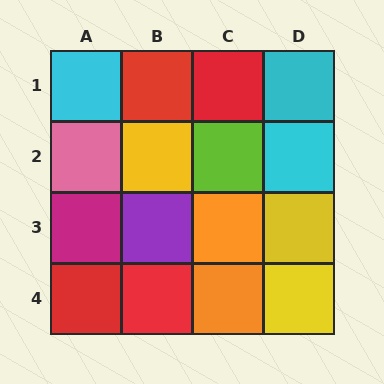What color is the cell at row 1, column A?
Cyan.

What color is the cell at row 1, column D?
Cyan.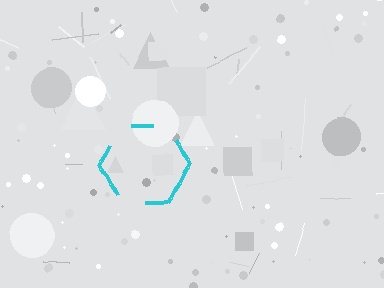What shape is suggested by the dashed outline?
The dashed outline suggests a hexagon.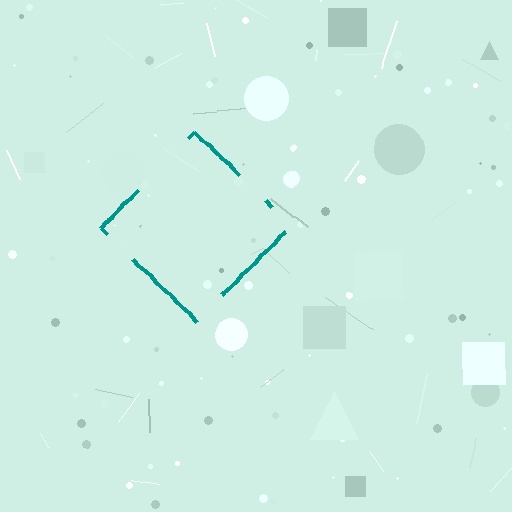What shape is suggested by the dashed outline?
The dashed outline suggests a diamond.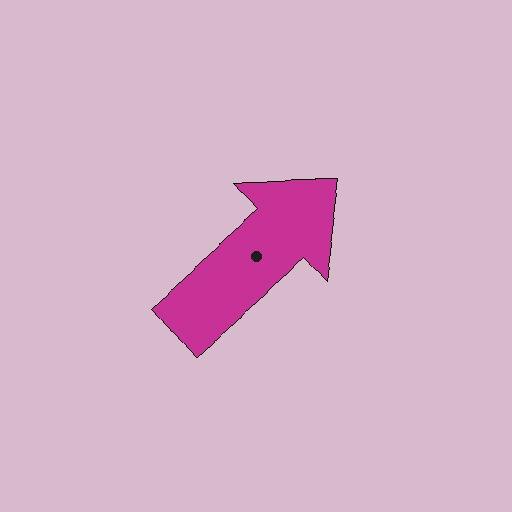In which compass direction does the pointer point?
Northeast.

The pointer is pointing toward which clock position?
Roughly 2 o'clock.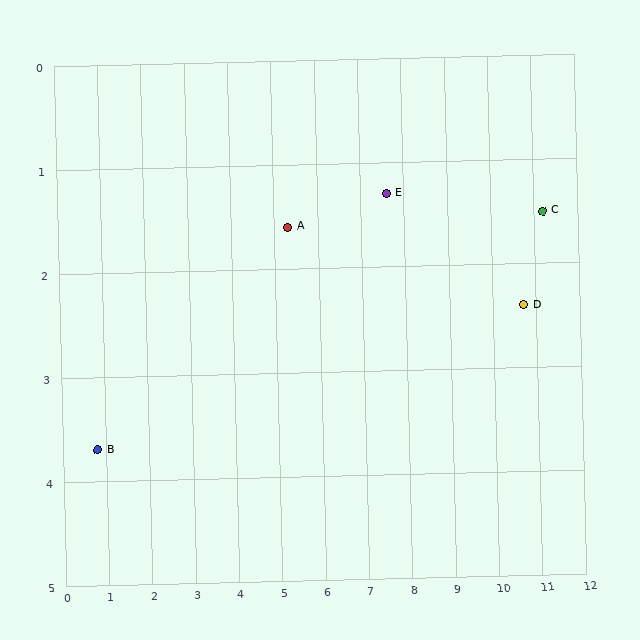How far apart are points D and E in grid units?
Points D and E are about 3.3 grid units apart.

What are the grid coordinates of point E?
Point E is at approximately (7.6, 1.3).